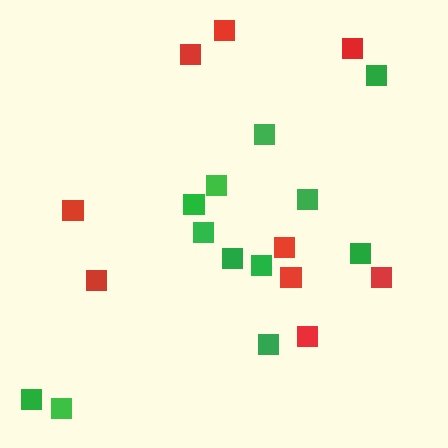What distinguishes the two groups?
There are 2 groups: one group of red squares (9) and one group of green squares (12).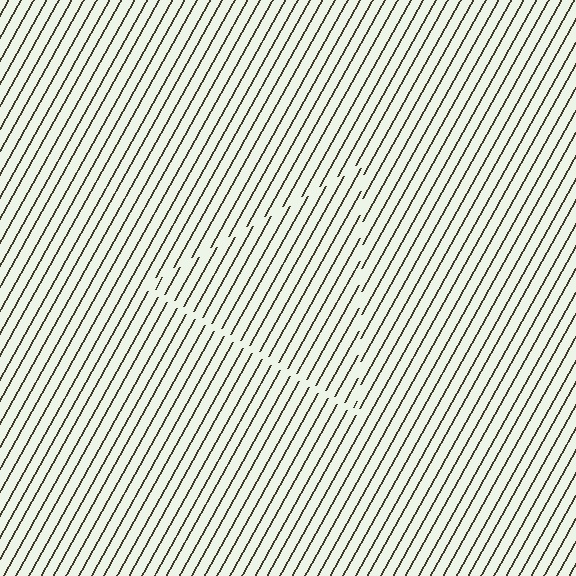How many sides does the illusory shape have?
3 sides — the line-ends trace a triangle.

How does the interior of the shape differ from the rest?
The interior of the shape contains the same grating, shifted by half a period — the contour is defined by the phase discontinuity where line-ends from the inner and outer gratings abut.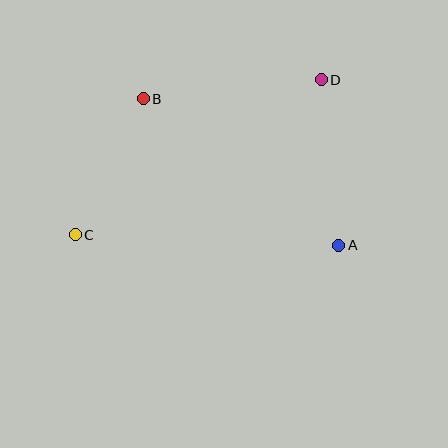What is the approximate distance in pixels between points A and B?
The distance between A and B is approximately 244 pixels.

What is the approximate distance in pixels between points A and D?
The distance between A and D is approximately 166 pixels.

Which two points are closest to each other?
Points B and C are closest to each other.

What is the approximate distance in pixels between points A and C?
The distance between A and C is approximately 264 pixels.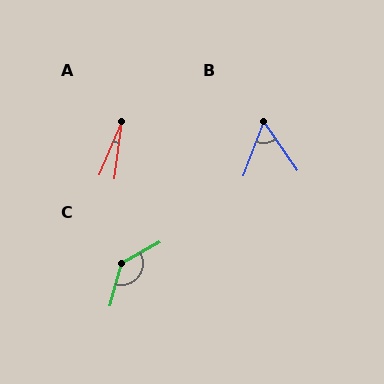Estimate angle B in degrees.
Approximately 55 degrees.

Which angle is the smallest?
A, at approximately 15 degrees.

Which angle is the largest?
C, at approximately 135 degrees.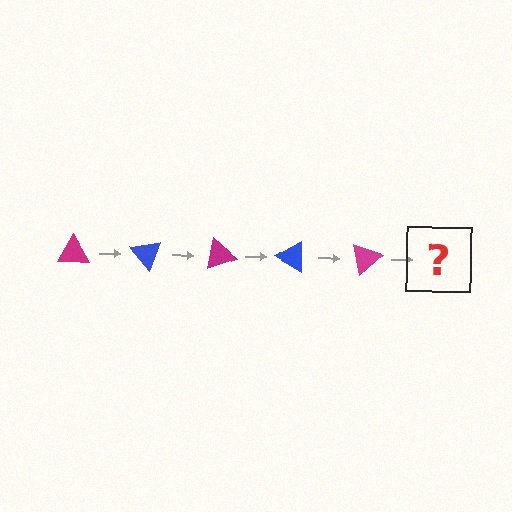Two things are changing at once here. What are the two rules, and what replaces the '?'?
The two rules are that it rotates 50 degrees each step and the color cycles through magenta and blue. The '?' should be a blue triangle, rotated 250 degrees from the start.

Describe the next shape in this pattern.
It should be a blue triangle, rotated 250 degrees from the start.